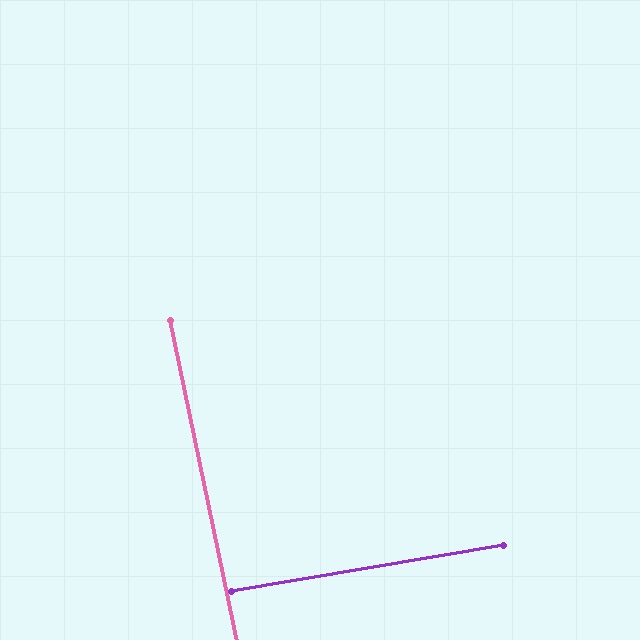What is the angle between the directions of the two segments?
Approximately 88 degrees.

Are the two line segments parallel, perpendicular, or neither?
Perpendicular — they meet at approximately 88°.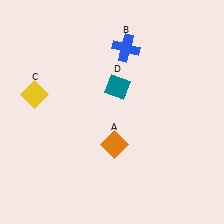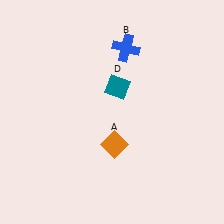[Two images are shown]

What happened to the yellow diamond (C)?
The yellow diamond (C) was removed in Image 2. It was in the top-left area of Image 1.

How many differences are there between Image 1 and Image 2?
There is 1 difference between the two images.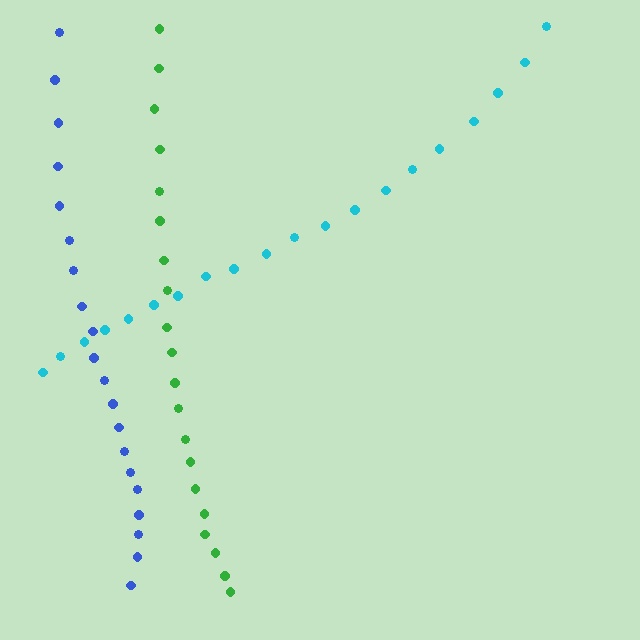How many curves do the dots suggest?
There are 3 distinct paths.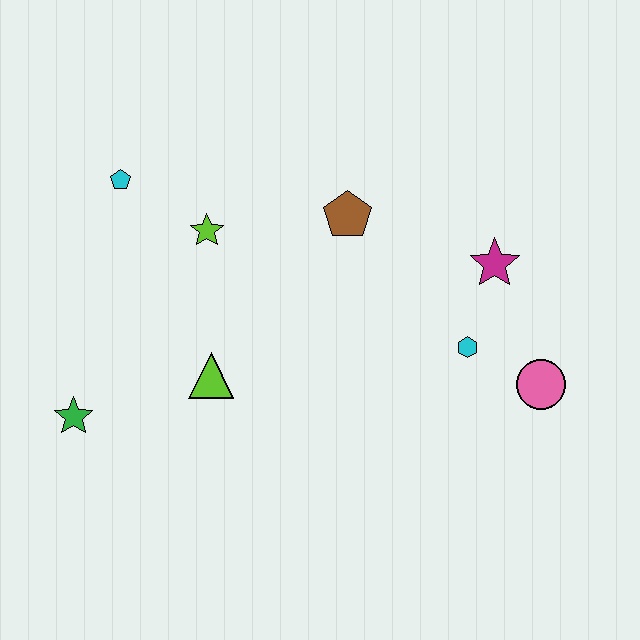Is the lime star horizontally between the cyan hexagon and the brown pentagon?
No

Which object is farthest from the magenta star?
The green star is farthest from the magenta star.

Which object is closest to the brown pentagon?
The lime star is closest to the brown pentagon.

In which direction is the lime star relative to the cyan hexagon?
The lime star is to the left of the cyan hexagon.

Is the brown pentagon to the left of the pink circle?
Yes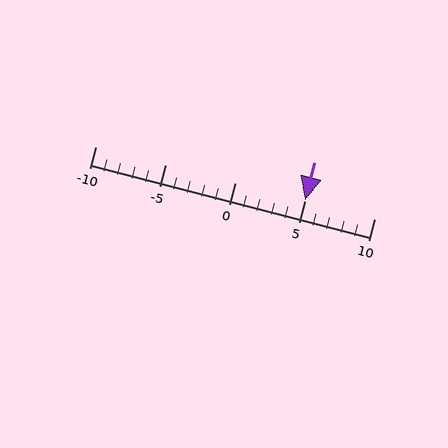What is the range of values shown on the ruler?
The ruler shows values from -10 to 10.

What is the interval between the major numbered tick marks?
The major tick marks are spaced 5 units apart.